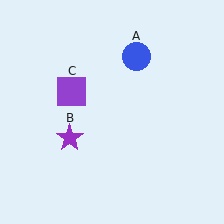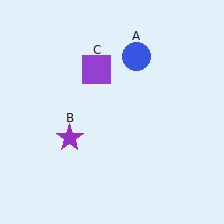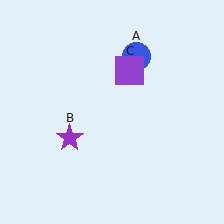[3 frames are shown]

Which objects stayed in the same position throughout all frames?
Blue circle (object A) and purple star (object B) remained stationary.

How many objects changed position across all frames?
1 object changed position: purple square (object C).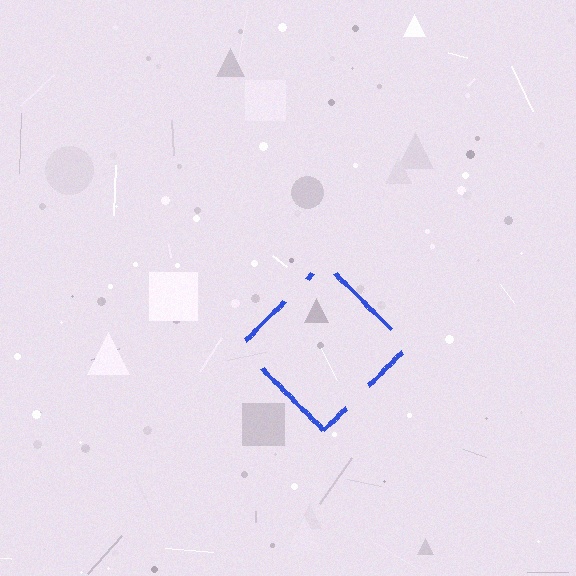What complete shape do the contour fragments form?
The contour fragments form a diamond.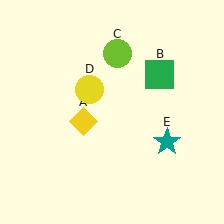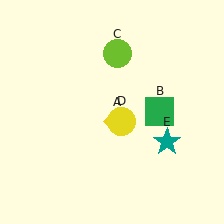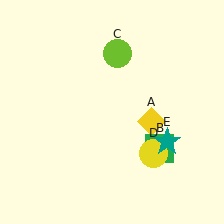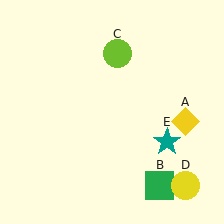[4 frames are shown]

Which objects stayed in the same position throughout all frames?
Lime circle (object C) and teal star (object E) remained stationary.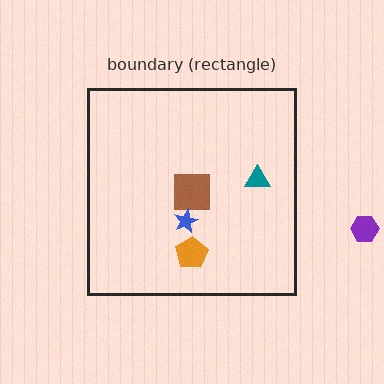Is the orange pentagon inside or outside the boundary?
Inside.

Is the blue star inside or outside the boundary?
Inside.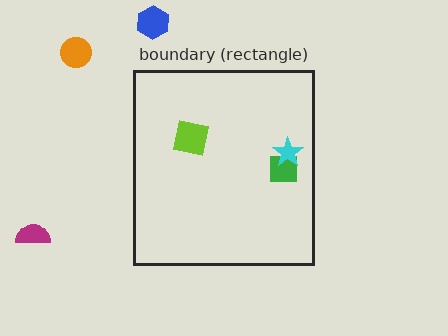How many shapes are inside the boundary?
3 inside, 3 outside.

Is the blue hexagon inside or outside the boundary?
Outside.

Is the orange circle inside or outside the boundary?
Outside.